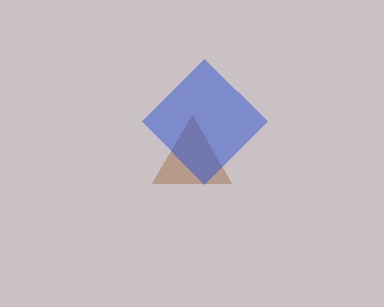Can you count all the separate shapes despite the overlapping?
Yes, there are 2 separate shapes.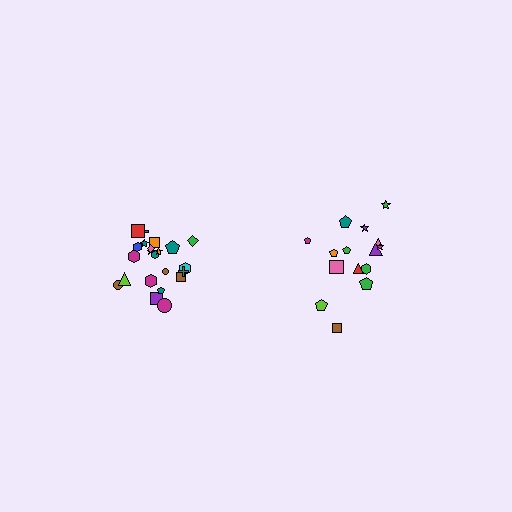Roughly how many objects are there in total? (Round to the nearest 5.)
Roughly 35 objects in total.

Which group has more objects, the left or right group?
The left group.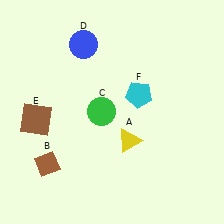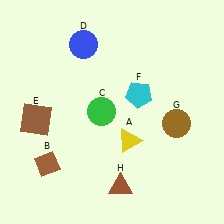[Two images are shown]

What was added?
A brown circle (G), a brown triangle (H) were added in Image 2.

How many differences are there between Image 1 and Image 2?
There are 2 differences between the two images.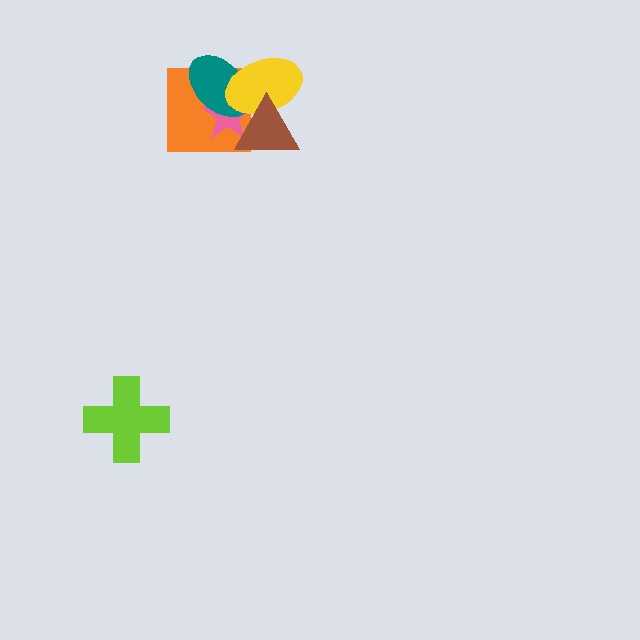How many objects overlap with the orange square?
4 objects overlap with the orange square.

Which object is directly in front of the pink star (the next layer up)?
The teal ellipse is directly in front of the pink star.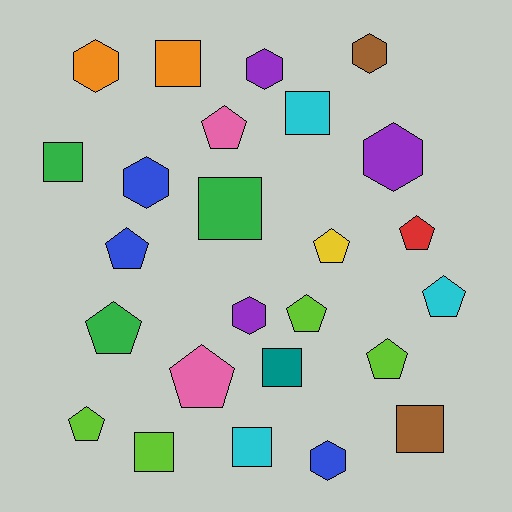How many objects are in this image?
There are 25 objects.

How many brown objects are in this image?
There are 2 brown objects.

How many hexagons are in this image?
There are 7 hexagons.